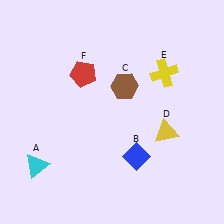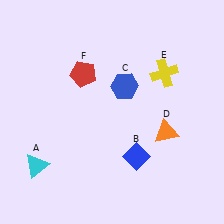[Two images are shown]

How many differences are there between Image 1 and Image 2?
There are 2 differences between the two images.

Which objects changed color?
C changed from brown to blue. D changed from yellow to orange.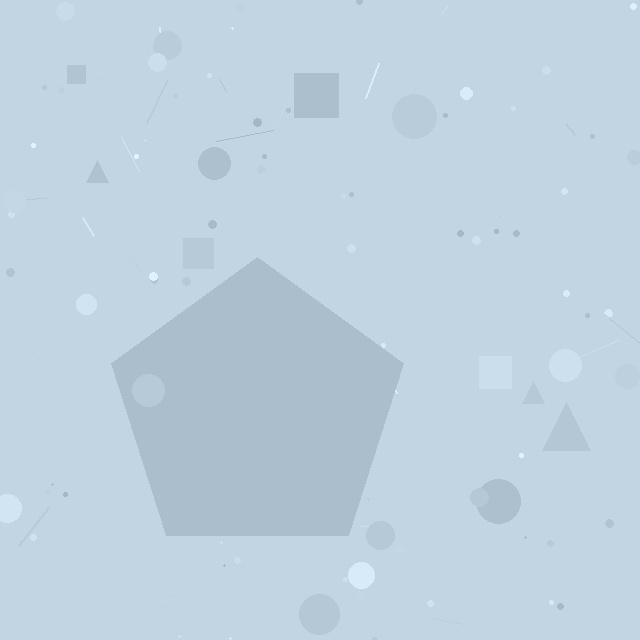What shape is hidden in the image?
A pentagon is hidden in the image.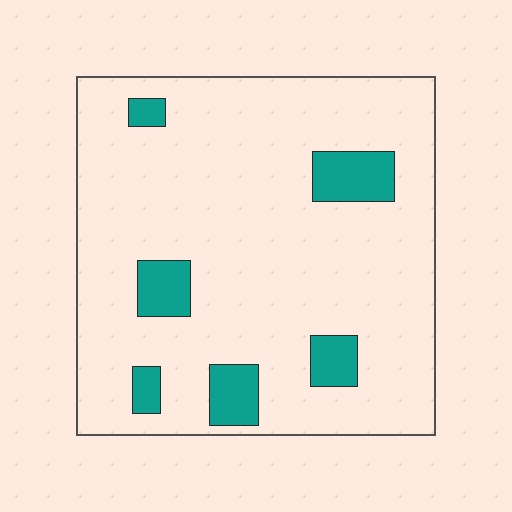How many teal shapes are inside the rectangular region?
6.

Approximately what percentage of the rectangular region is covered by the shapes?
Approximately 10%.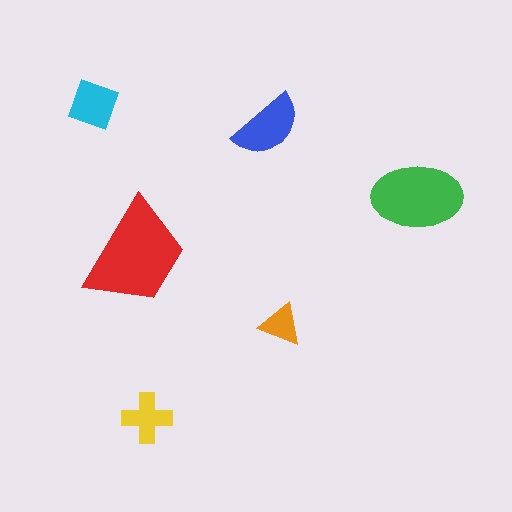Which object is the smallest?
The orange triangle.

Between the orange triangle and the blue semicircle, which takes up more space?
The blue semicircle.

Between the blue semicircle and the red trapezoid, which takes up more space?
The red trapezoid.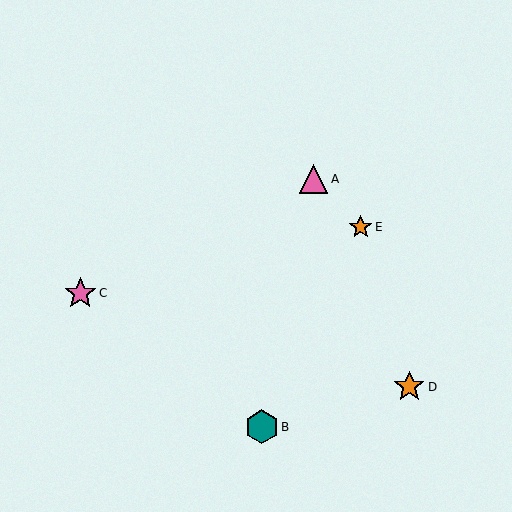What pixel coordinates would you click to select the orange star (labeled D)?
Click at (409, 387) to select the orange star D.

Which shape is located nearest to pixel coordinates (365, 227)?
The orange star (labeled E) at (361, 227) is nearest to that location.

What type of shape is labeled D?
Shape D is an orange star.